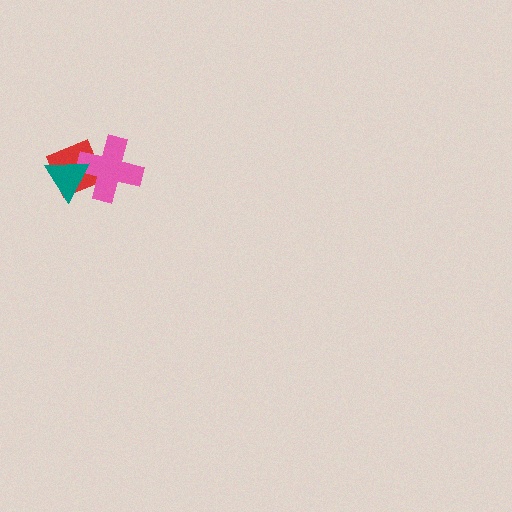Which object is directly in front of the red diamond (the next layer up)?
The pink cross is directly in front of the red diamond.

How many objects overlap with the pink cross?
2 objects overlap with the pink cross.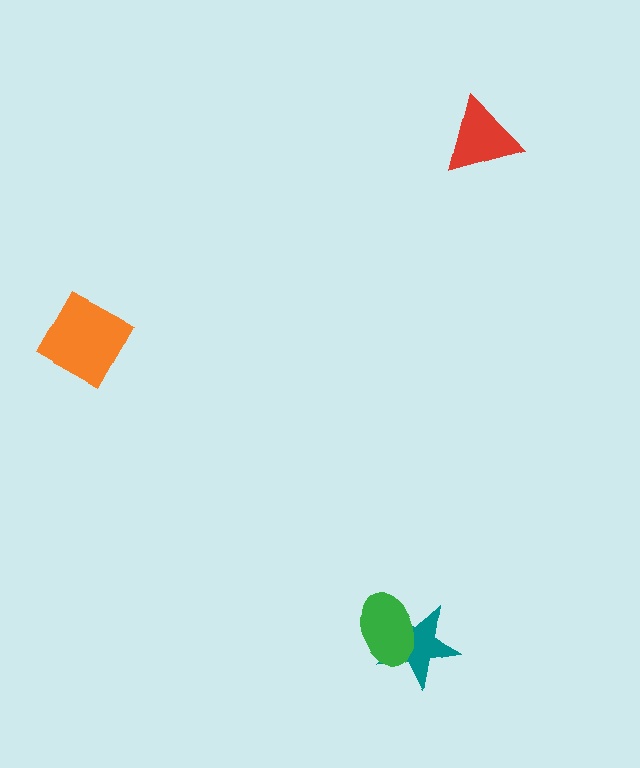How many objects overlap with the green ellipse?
1 object overlaps with the green ellipse.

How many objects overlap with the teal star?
1 object overlaps with the teal star.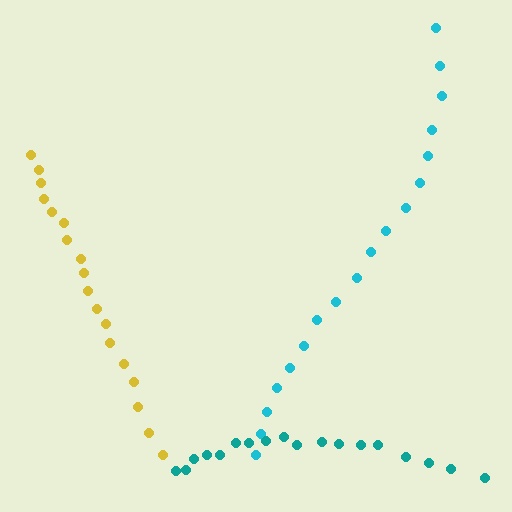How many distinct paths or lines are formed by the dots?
There are 3 distinct paths.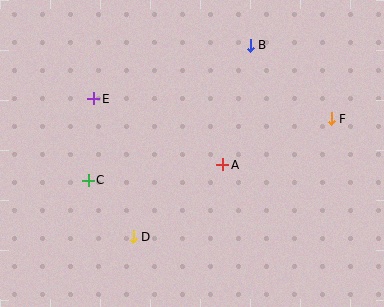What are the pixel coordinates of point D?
Point D is at (133, 237).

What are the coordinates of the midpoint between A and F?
The midpoint between A and F is at (277, 142).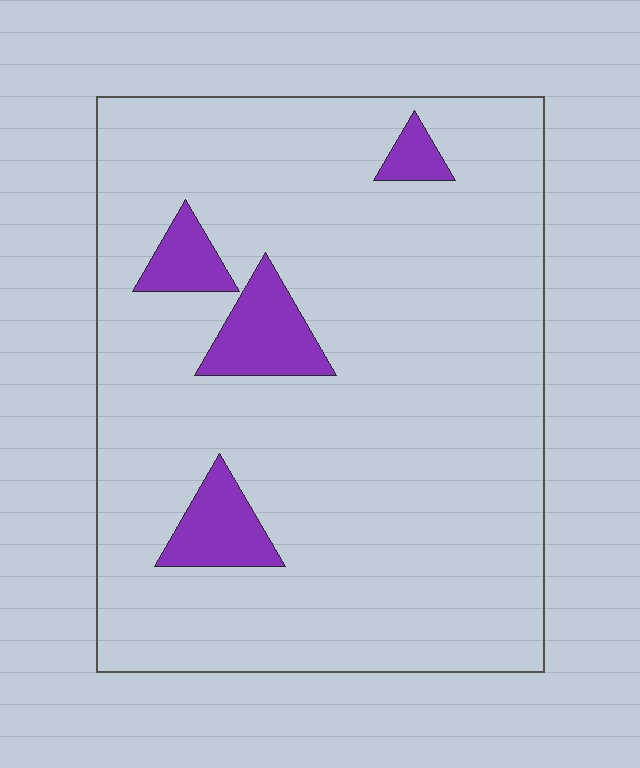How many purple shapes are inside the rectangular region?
4.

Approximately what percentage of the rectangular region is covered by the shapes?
Approximately 10%.